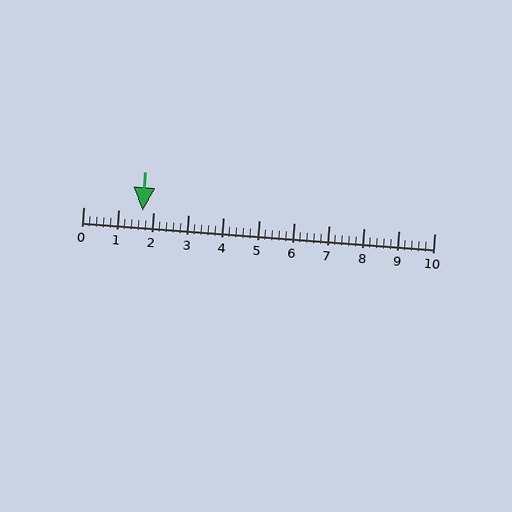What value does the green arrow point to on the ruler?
The green arrow points to approximately 1.7.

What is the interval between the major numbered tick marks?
The major tick marks are spaced 1 units apart.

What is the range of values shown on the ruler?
The ruler shows values from 0 to 10.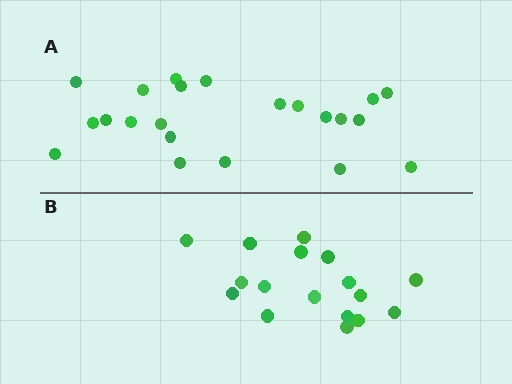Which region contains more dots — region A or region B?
Region A (the top region) has more dots.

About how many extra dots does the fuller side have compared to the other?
Region A has about 5 more dots than region B.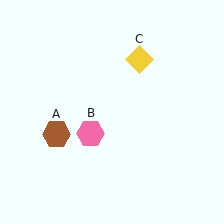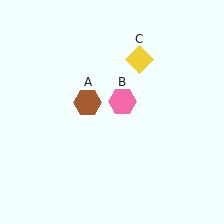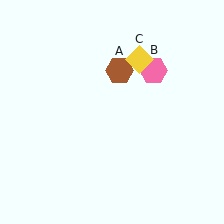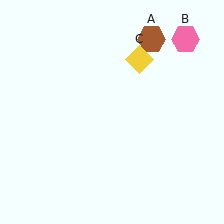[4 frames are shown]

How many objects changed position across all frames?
2 objects changed position: brown hexagon (object A), pink hexagon (object B).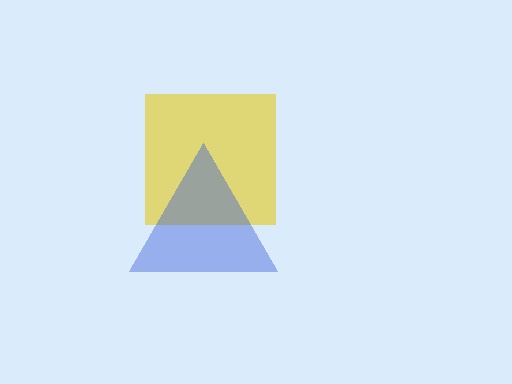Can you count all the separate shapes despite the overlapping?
Yes, there are 2 separate shapes.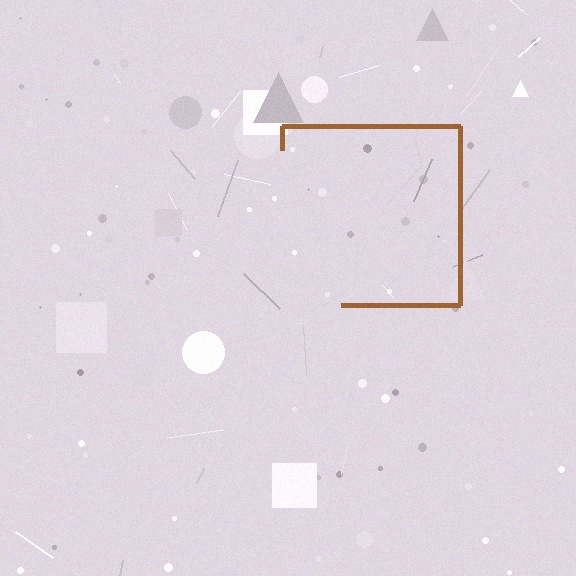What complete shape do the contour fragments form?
The contour fragments form a square.